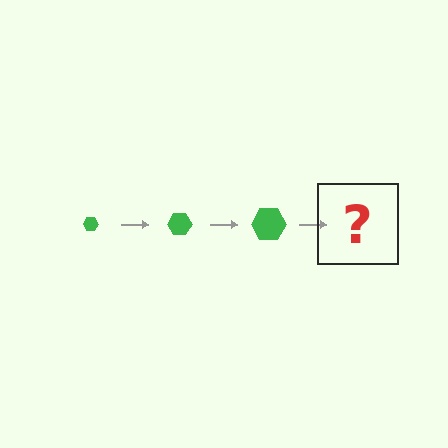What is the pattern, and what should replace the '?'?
The pattern is that the hexagon gets progressively larger each step. The '?' should be a green hexagon, larger than the previous one.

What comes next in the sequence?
The next element should be a green hexagon, larger than the previous one.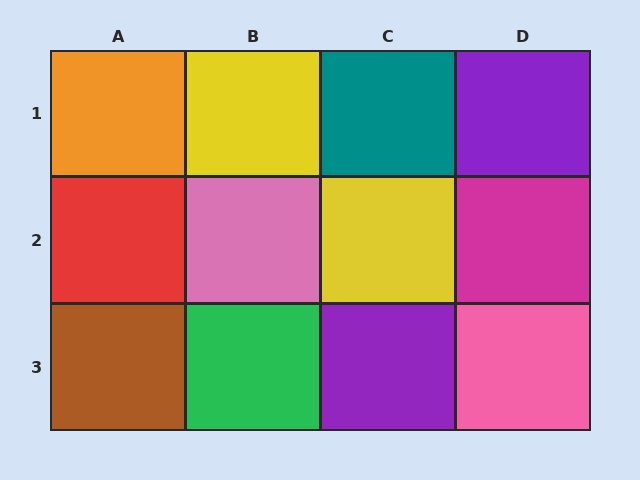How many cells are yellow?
2 cells are yellow.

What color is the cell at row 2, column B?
Pink.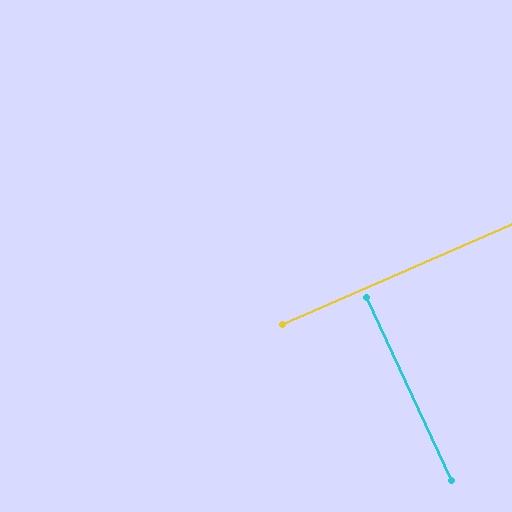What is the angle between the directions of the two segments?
Approximately 89 degrees.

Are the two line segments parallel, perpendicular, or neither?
Perpendicular — they meet at approximately 89°.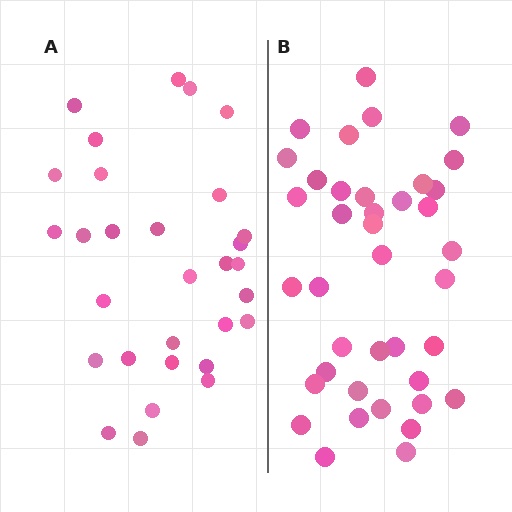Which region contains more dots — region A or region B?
Region B (the right region) has more dots.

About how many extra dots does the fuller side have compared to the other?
Region B has roughly 8 or so more dots than region A.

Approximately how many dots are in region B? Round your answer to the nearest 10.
About 40 dots. (The exact count is 39, which rounds to 40.)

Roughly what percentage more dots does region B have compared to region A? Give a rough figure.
About 30% more.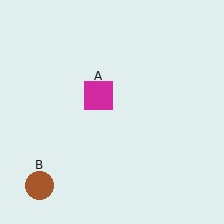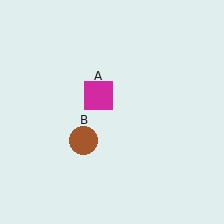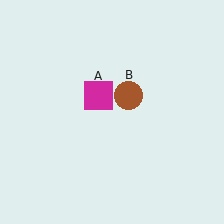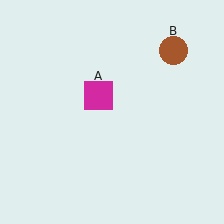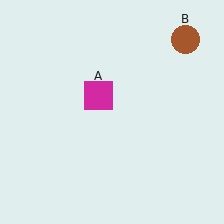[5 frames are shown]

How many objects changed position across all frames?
1 object changed position: brown circle (object B).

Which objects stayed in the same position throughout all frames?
Magenta square (object A) remained stationary.